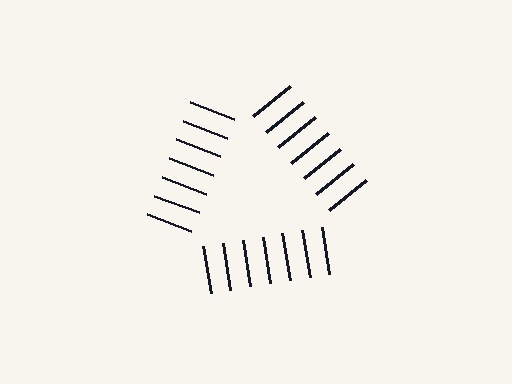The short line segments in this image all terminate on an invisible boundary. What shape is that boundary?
An illusory triangle — the line segments terminate on its edges but no continuous stroke is drawn.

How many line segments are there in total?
21 — 7 along each of the 3 edges.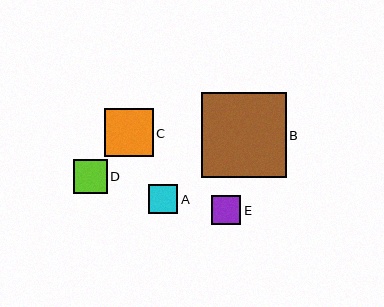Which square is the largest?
Square B is the largest with a size of approximately 85 pixels.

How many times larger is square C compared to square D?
Square C is approximately 1.4 times the size of square D.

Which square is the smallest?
Square E is the smallest with a size of approximately 29 pixels.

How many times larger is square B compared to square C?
Square B is approximately 1.7 times the size of square C.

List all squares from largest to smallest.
From largest to smallest: B, C, D, A, E.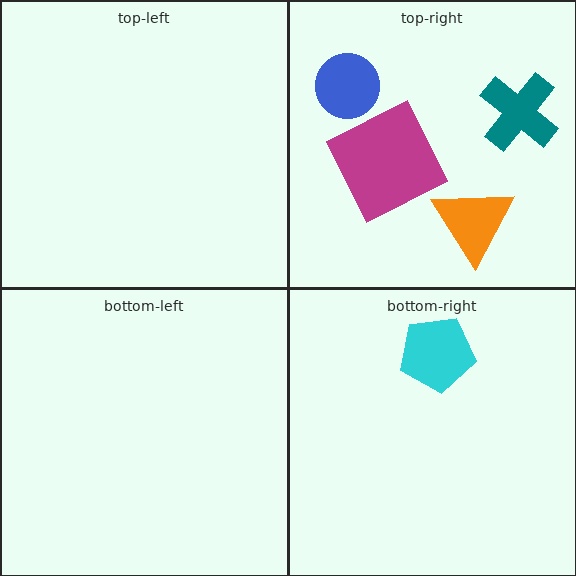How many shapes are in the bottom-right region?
1.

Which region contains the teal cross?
The top-right region.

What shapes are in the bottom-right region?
The cyan pentagon.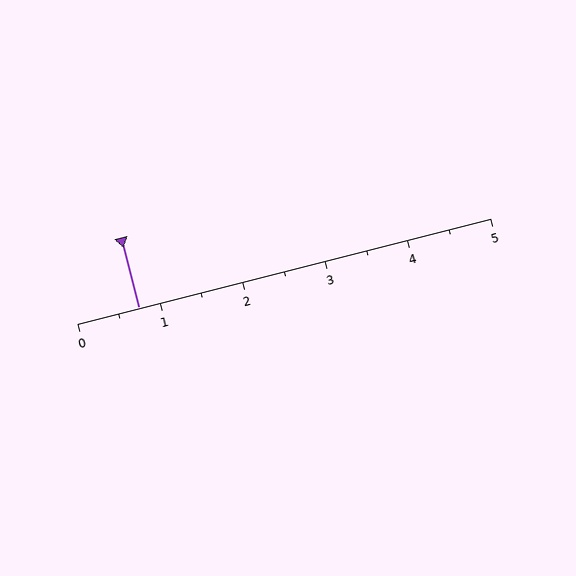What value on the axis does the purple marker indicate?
The marker indicates approximately 0.8.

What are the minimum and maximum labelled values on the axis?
The axis runs from 0 to 5.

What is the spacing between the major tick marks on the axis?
The major ticks are spaced 1 apart.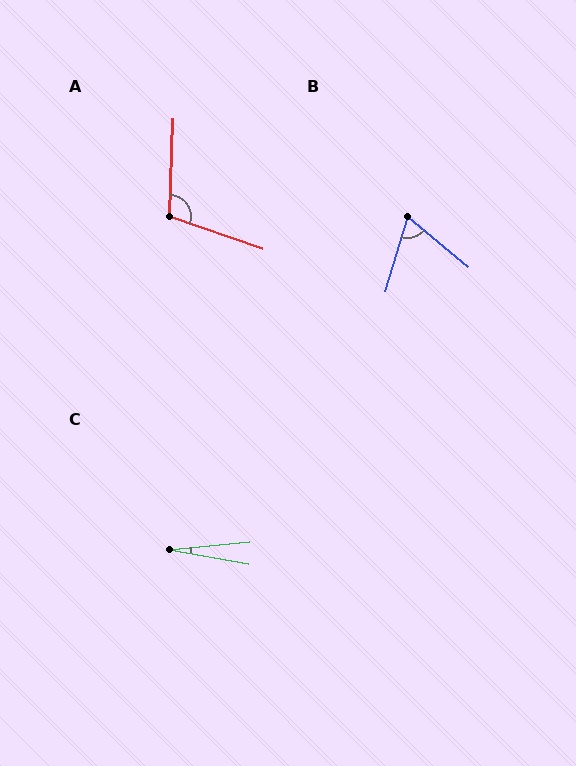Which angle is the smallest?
C, at approximately 16 degrees.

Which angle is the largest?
A, at approximately 107 degrees.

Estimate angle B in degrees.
Approximately 67 degrees.